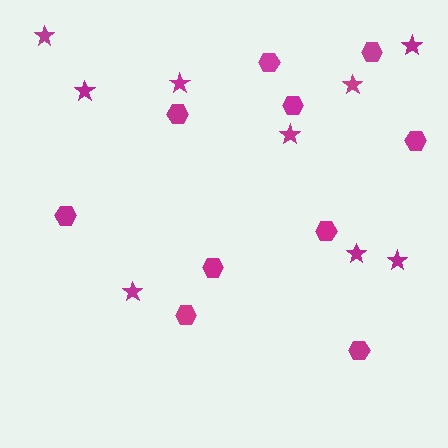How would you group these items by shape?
There are 2 groups: one group of hexagons (10) and one group of stars (9).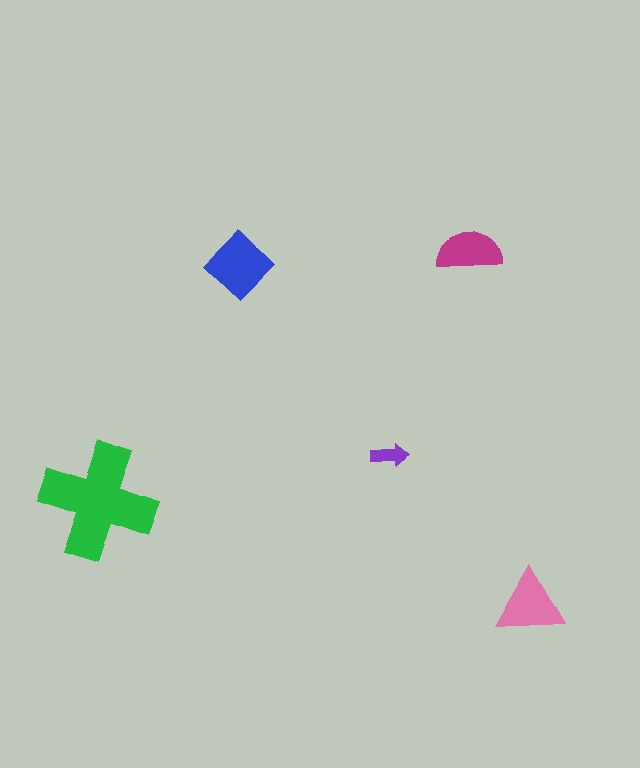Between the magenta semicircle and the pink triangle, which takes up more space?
The pink triangle.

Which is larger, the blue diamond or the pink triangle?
The blue diamond.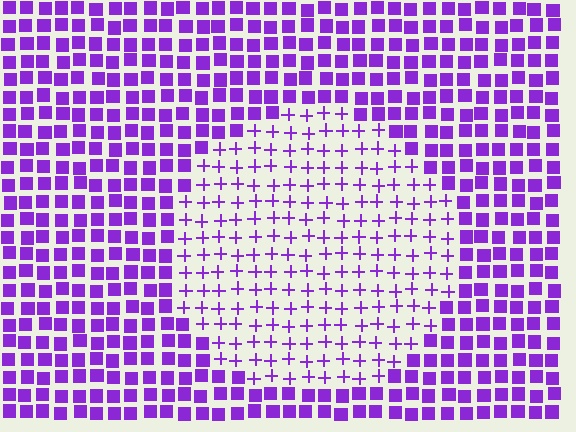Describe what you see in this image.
The image is filled with small purple elements arranged in a uniform grid. A circle-shaped region contains plus signs, while the surrounding area contains squares. The boundary is defined purely by the change in element shape.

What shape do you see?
I see a circle.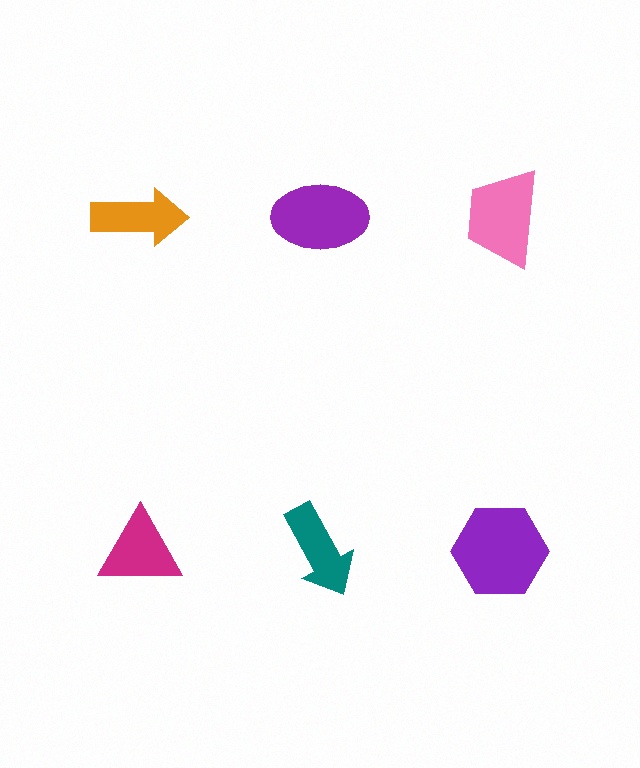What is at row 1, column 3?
A pink trapezoid.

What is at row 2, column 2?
A teal arrow.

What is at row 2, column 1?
A magenta triangle.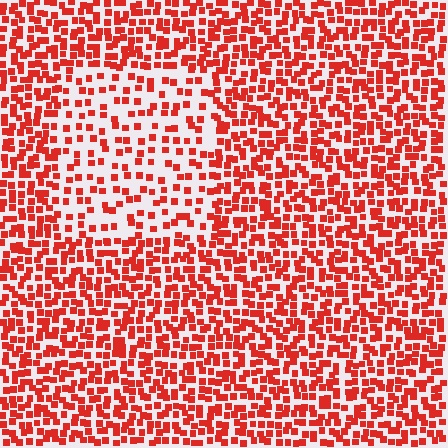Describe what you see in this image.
The image contains small red elements arranged at two different densities. A rectangle-shaped region is visible where the elements are less densely packed than the surrounding area.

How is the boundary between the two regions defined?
The boundary is defined by a change in element density (approximately 2.0x ratio). All elements are the same color, size, and shape.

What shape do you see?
I see a rectangle.